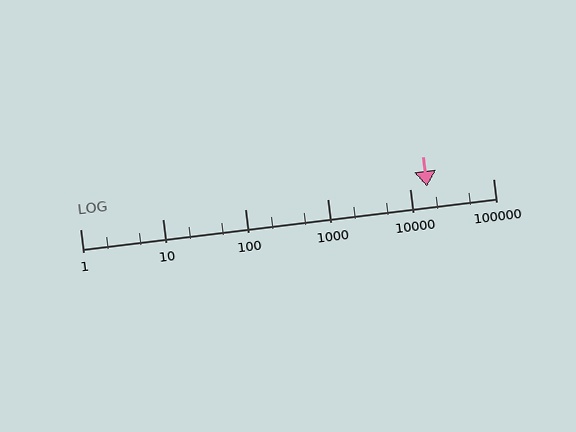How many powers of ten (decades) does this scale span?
The scale spans 5 decades, from 1 to 100000.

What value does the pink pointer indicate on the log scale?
The pointer indicates approximately 16000.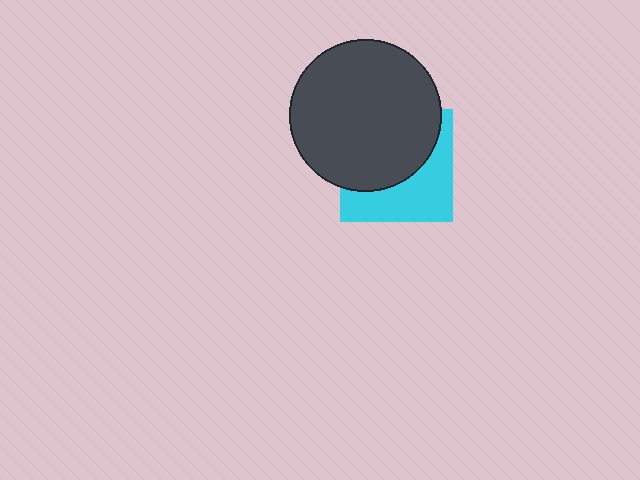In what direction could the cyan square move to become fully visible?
The cyan square could move down. That would shift it out from behind the dark gray circle entirely.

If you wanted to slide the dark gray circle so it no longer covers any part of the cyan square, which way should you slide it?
Slide it up — that is the most direct way to separate the two shapes.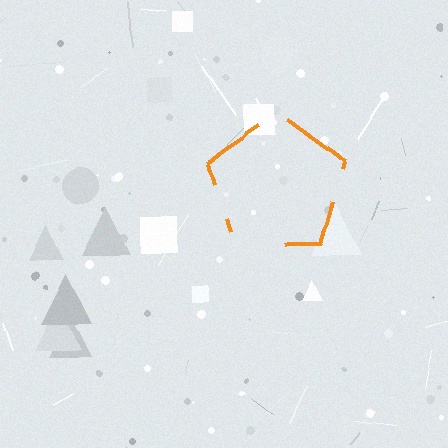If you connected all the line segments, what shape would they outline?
They would outline a pentagon.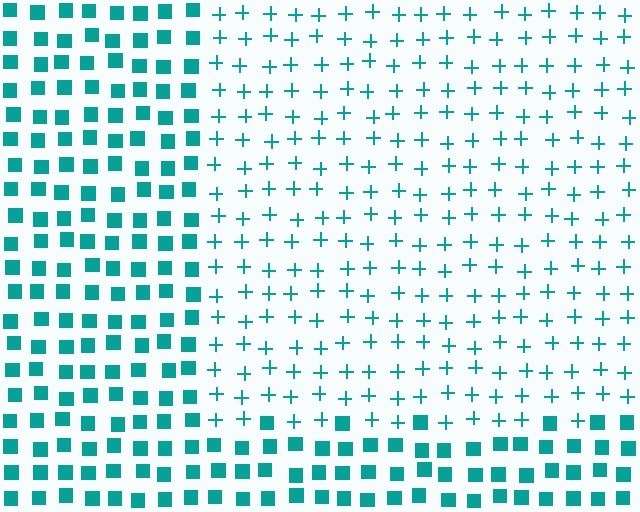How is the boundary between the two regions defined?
The boundary is defined by a change in element shape: plus signs inside vs. squares outside. All elements share the same color and spacing.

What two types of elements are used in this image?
The image uses plus signs inside the rectangle region and squares outside it.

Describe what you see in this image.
The image is filled with small teal elements arranged in a uniform grid. A rectangle-shaped region contains plus signs, while the surrounding area contains squares. The boundary is defined purely by the change in element shape.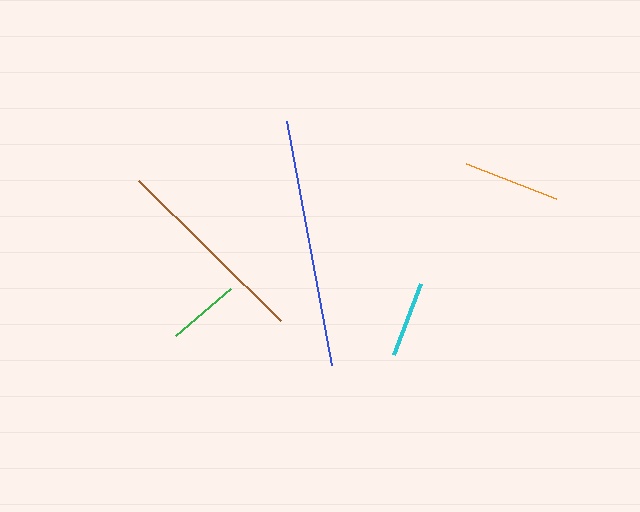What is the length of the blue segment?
The blue segment is approximately 248 pixels long.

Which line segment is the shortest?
The green line is the shortest at approximately 73 pixels.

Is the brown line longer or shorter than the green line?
The brown line is longer than the green line.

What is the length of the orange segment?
The orange segment is approximately 96 pixels long.